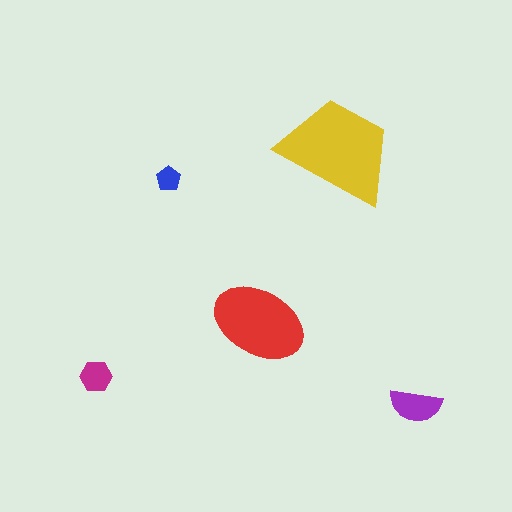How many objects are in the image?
There are 5 objects in the image.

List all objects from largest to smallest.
The yellow trapezoid, the red ellipse, the purple semicircle, the magenta hexagon, the blue pentagon.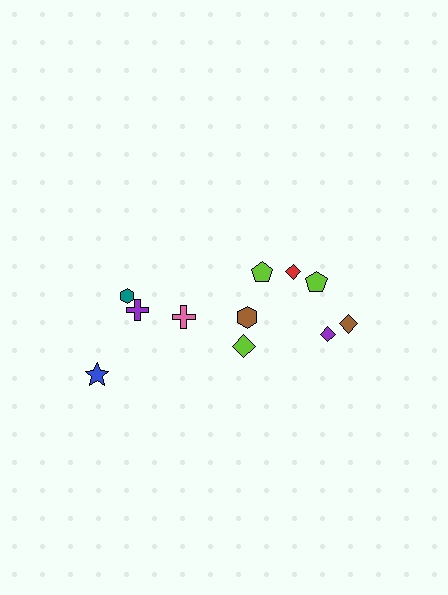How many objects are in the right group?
There are 7 objects.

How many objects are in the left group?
There are 4 objects.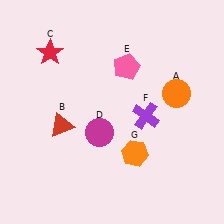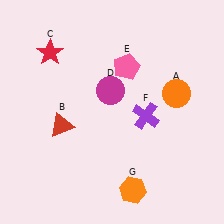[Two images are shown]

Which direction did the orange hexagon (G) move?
The orange hexagon (G) moved down.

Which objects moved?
The objects that moved are: the magenta circle (D), the orange hexagon (G).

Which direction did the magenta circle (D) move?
The magenta circle (D) moved up.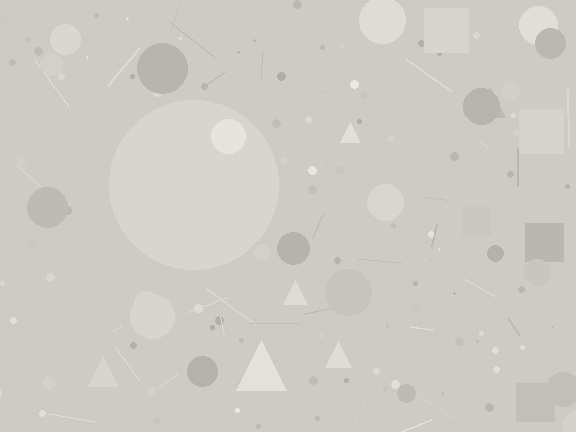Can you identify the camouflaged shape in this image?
The camouflaged shape is a circle.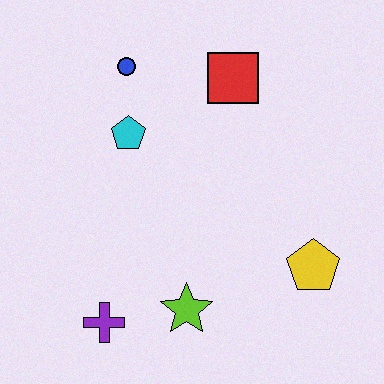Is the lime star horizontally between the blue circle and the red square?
Yes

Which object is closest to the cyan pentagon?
The blue circle is closest to the cyan pentagon.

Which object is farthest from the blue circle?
The yellow pentagon is farthest from the blue circle.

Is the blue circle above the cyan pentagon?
Yes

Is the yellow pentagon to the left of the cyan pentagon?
No